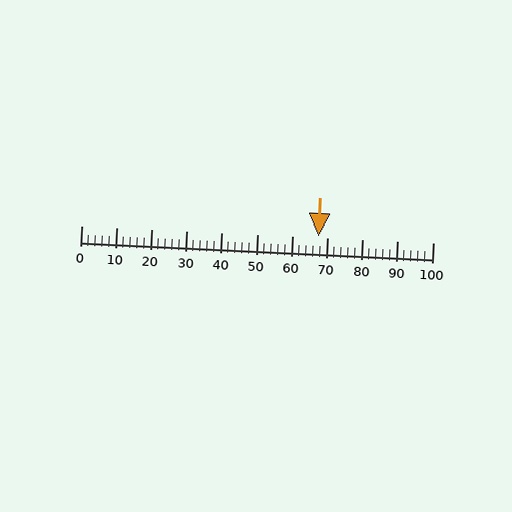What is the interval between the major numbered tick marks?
The major tick marks are spaced 10 units apart.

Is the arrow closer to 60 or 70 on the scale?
The arrow is closer to 70.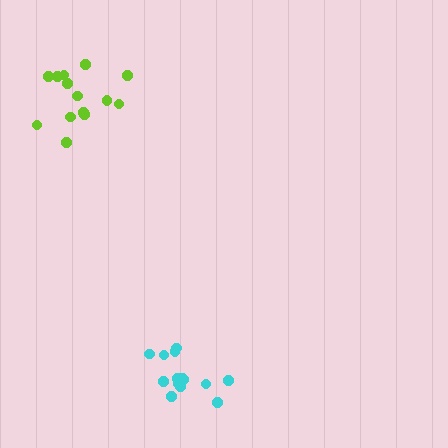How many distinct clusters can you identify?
There are 2 distinct clusters.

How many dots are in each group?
Group 1: 14 dots, Group 2: 14 dots (28 total).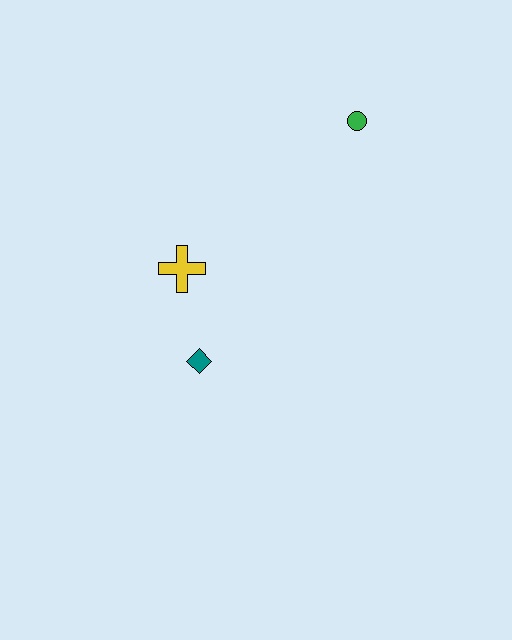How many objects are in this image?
There are 3 objects.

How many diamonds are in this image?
There is 1 diamond.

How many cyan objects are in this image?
There are no cyan objects.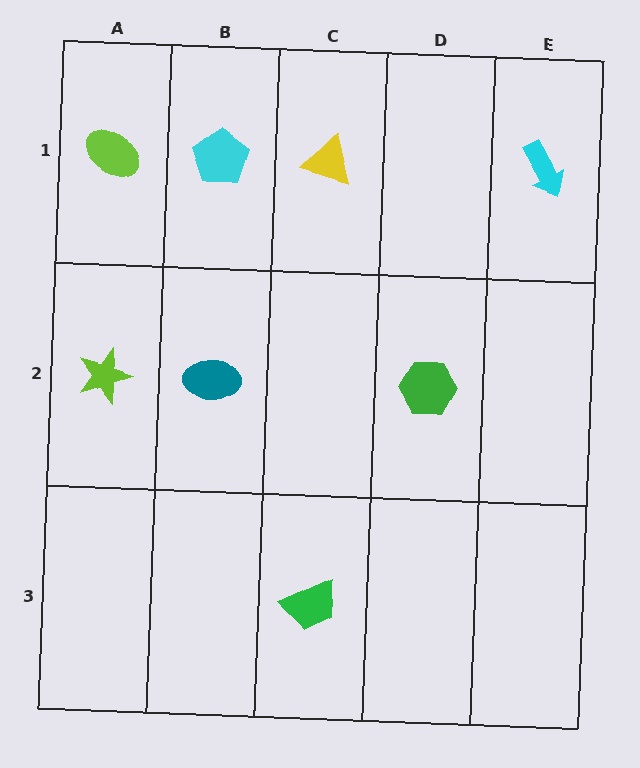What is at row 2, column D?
A green hexagon.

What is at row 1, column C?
A yellow triangle.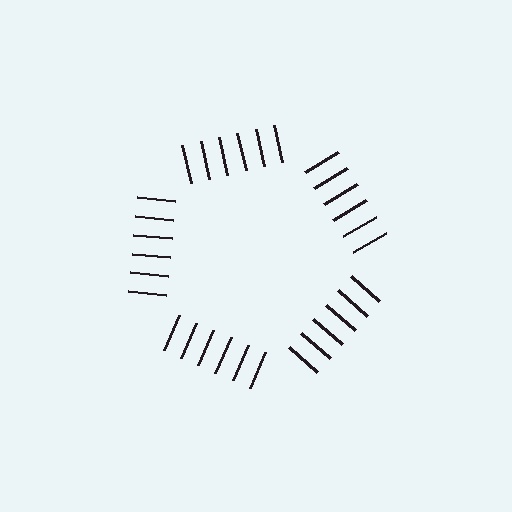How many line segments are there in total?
30 — 6 along each of the 5 edges.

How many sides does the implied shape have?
5 sides — the line-ends trace a pentagon.